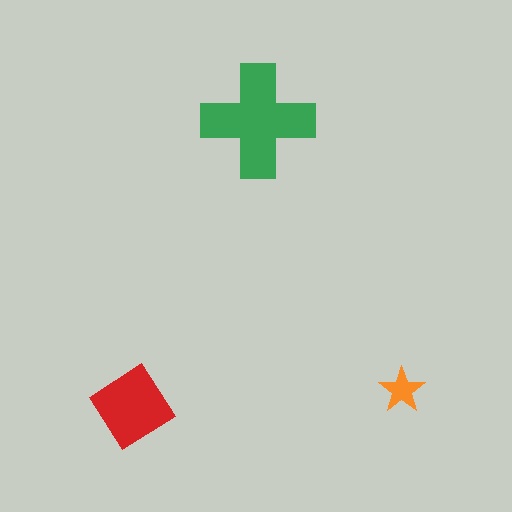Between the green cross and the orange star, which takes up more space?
The green cross.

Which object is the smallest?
The orange star.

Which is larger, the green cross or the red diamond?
The green cross.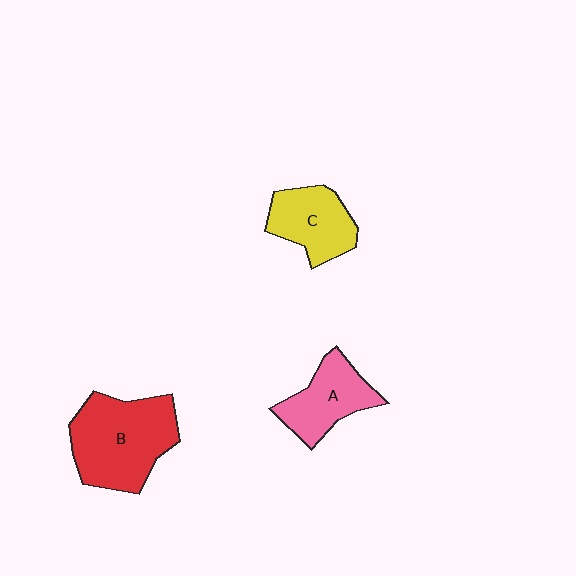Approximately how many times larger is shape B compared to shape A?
Approximately 1.6 times.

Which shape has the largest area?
Shape B (red).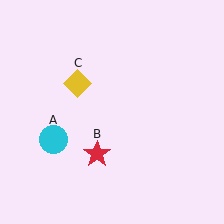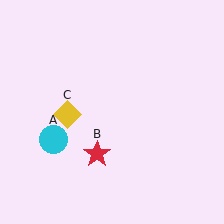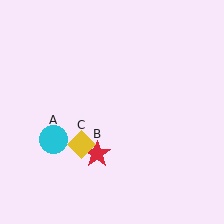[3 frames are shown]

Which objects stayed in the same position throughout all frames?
Cyan circle (object A) and red star (object B) remained stationary.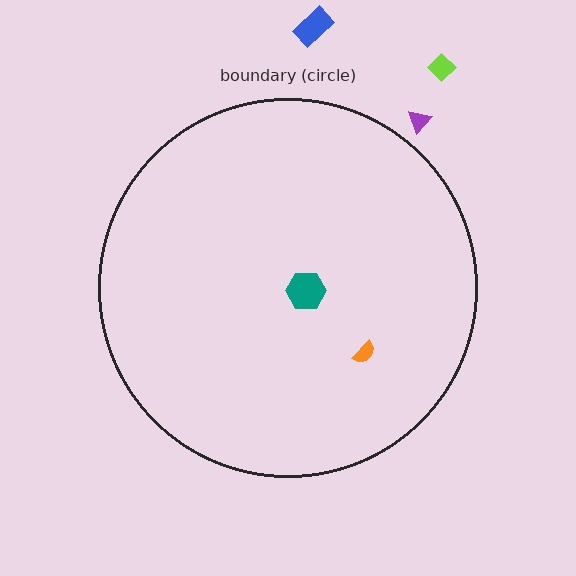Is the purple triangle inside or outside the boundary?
Outside.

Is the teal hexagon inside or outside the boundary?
Inside.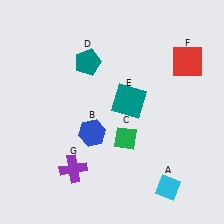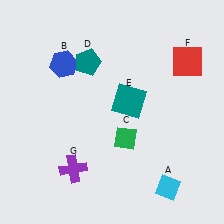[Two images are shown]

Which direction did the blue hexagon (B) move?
The blue hexagon (B) moved up.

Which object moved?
The blue hexagon (B) moved up.